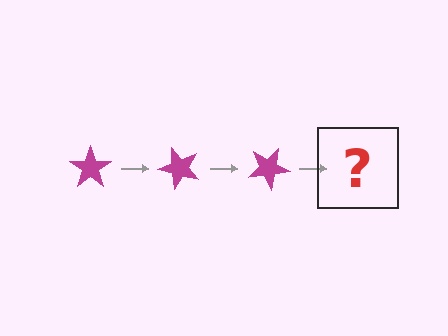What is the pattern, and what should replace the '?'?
The pattern is that the star rotates 50 degrees each step. The '?' should be a magenta star rotated 150 degrees.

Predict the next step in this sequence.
The next step is a magenta star rotated 150 degrees.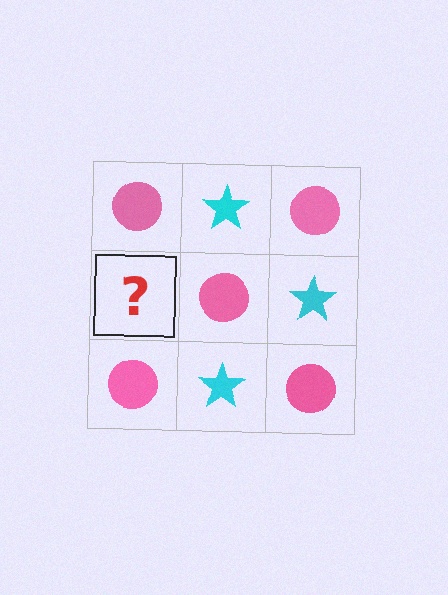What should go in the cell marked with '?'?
The missing cell should contain a cyan star.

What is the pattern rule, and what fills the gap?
The rule is that it alternates pink circle and cyan star in a checkerboard pattern. The gap should be filled with a cyan star.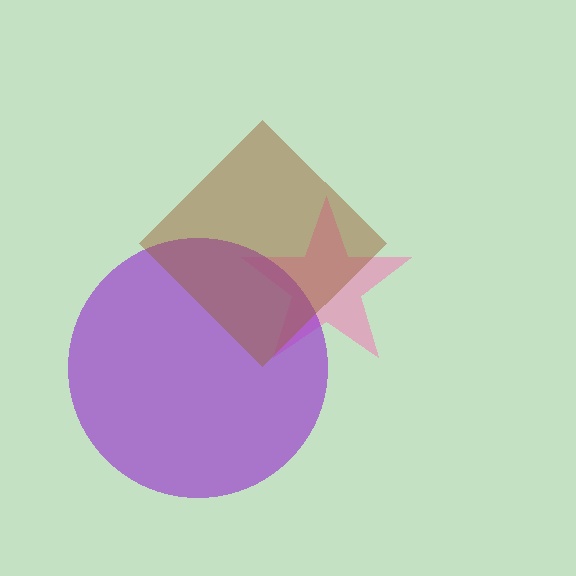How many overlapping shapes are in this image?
There are 3 overlapping shapes in the image.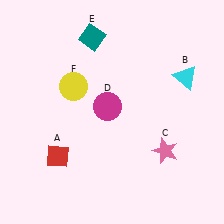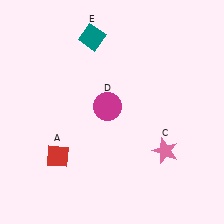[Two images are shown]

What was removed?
The cyan triangle (B), the yellow circle (F) were removed in Image 2.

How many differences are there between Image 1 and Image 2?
There are 2 differences between the two images.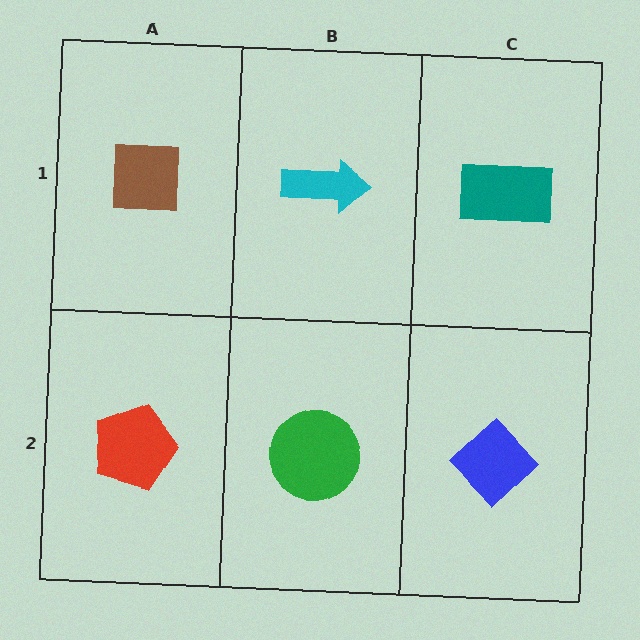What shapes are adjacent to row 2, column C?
A teal rectangle (row 1, column C), a green circle (row 2, column B).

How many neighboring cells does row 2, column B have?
3.